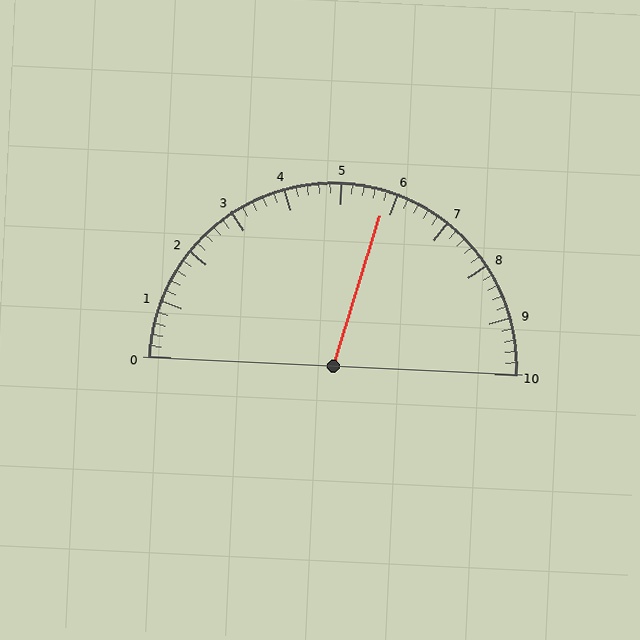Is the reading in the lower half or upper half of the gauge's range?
The reading is in the upper half of the range (0 to 10).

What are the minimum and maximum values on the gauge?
The gauge ranges from 0 to 10.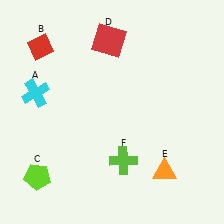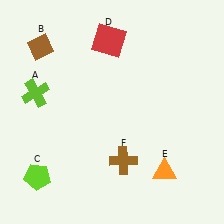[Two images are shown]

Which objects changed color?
A changed from cyan to lime. B changed from red to brown. F changed from lime to brown.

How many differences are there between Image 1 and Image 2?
There are 3 differences between the two images.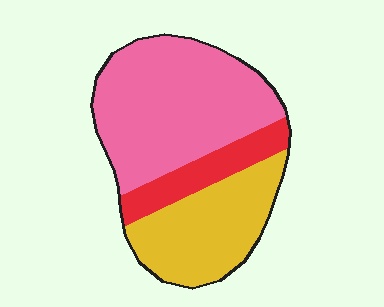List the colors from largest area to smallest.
From largest to smallest: pink, yellow, red.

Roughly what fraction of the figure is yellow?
Yellow covers roughly 30% of the figure.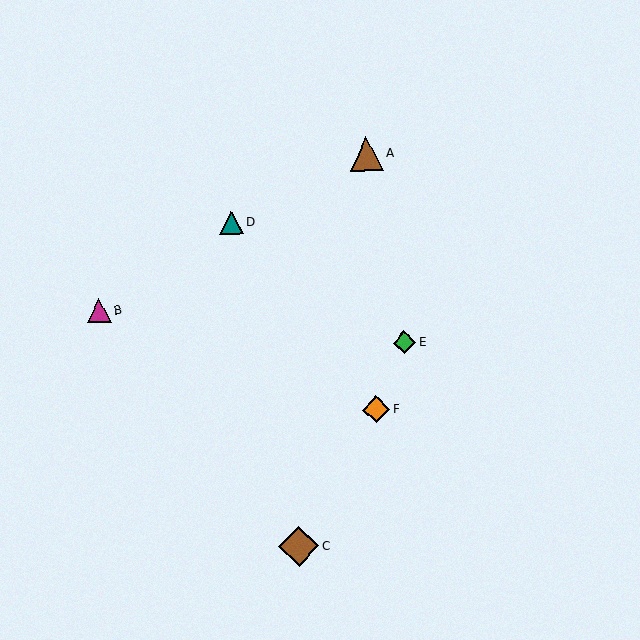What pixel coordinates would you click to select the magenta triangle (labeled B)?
Click at (99, 311) to select the magenta triangle B.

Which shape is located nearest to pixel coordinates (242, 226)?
The teal triangle (labeled D) at (231, 223) is nearest to that location.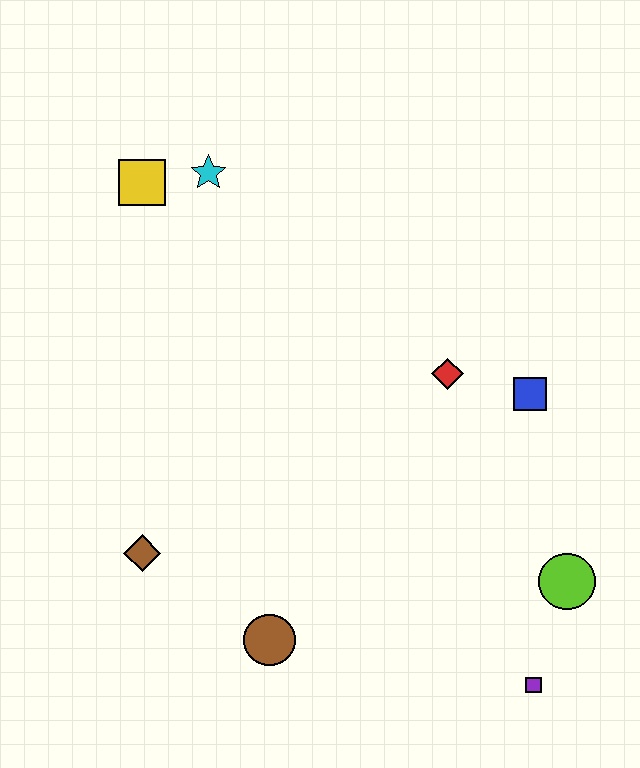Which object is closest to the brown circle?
The brown diamond is closest to the brown circle.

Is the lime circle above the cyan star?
No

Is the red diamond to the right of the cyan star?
Yes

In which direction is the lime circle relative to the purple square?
The lime circle is above the purple square.